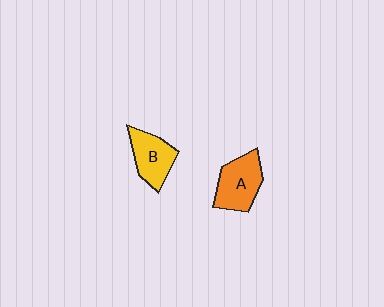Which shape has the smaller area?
Shape B (yellow).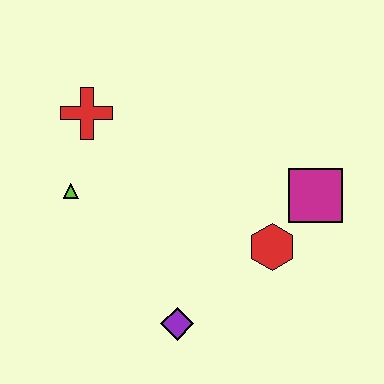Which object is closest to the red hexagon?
The magenta square is closest to the red hexagon.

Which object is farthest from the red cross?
The magenta square is farthest from the red cross.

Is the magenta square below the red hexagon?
No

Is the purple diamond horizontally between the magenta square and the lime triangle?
Yes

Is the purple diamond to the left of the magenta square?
Yes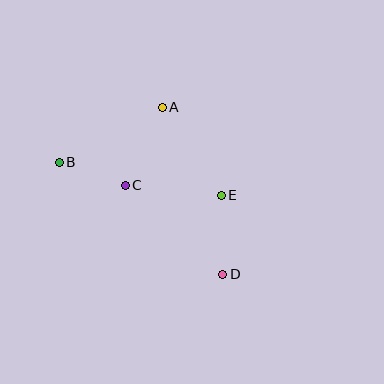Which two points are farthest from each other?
Points B and D are farthest from each other.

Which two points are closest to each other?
Points B and C are closest to each other.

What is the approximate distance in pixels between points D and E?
The distance between D and E is approximately 79 pixels.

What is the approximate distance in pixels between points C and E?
The distance between C and E is approximately 97 pixels.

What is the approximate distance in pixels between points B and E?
The distance between B and E is approximately 166 pixels.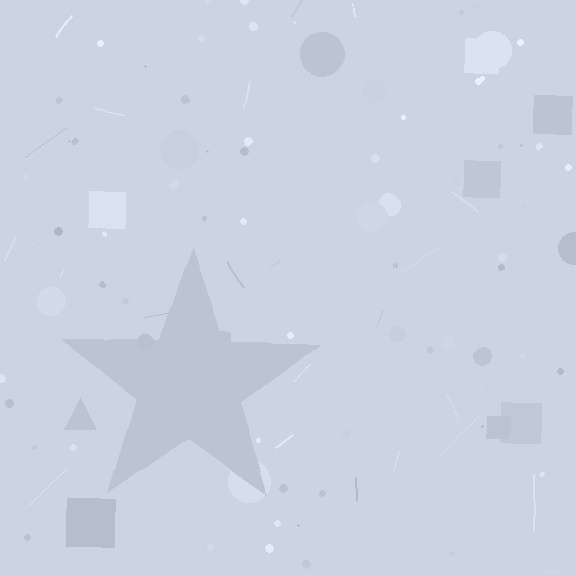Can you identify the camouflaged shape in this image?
The camouflaged shape is a star.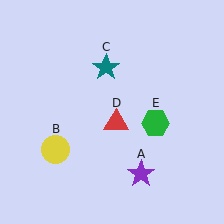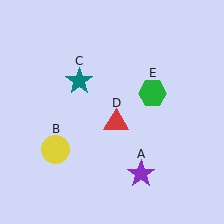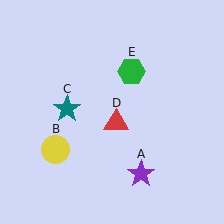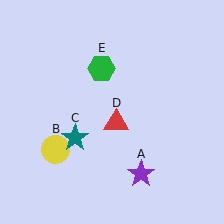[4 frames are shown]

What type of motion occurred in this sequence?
The teal star (object C), green hexagon (object E) rotated counterclockwise around the center of the scene.